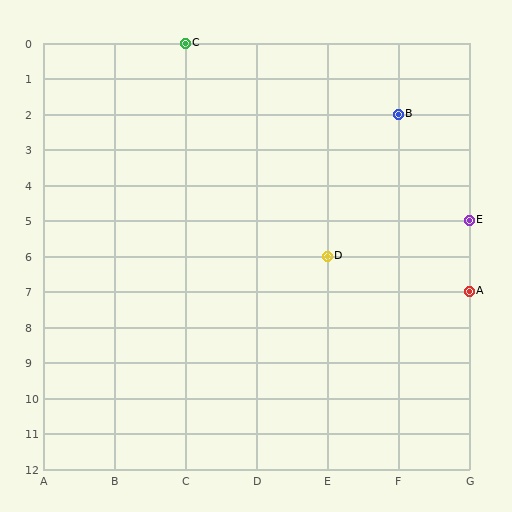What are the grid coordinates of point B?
Point B is at grid coordinates (F, 2).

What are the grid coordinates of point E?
Point E is at grid coordinates (G, 5).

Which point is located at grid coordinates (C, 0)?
Point C is at (C, 0).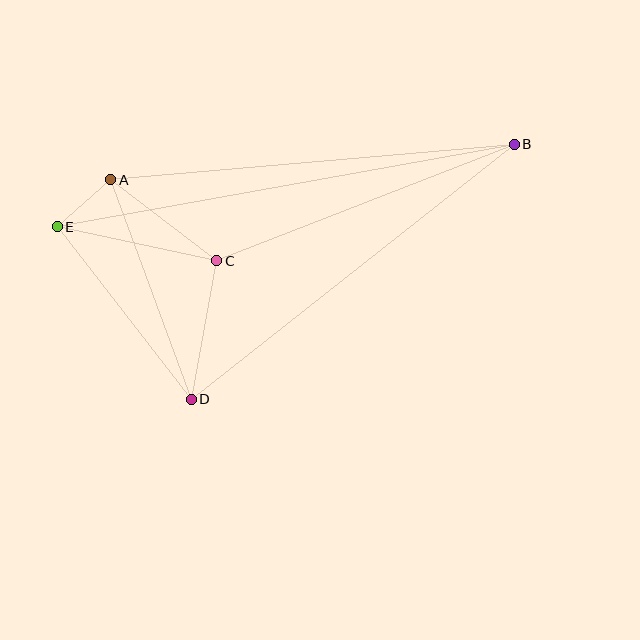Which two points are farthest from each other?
Points B and E are farthest from each other.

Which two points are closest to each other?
Points A and E are closest to each other.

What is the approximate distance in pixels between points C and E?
The distance between C and E is approximately 163 pixels.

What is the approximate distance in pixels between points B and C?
The distance between B and C is approximately 319 pixels.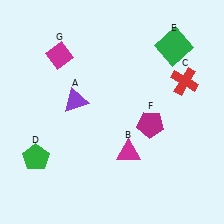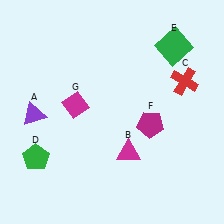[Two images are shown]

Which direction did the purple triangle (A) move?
The purple triangle (A) moved left.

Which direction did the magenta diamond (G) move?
The magenta diamond (G) moved down.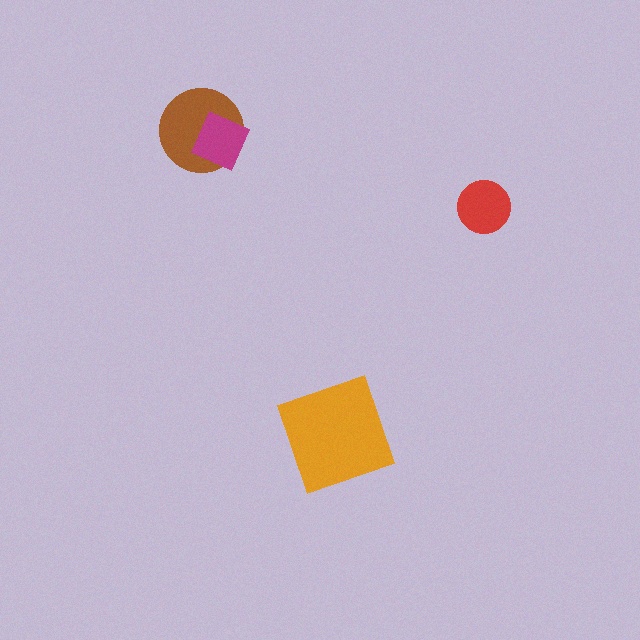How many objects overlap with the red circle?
0 objects overlap with the red circle.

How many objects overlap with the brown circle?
1 object overlaps with the brown circle.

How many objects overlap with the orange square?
0 objects overlap with the orange square.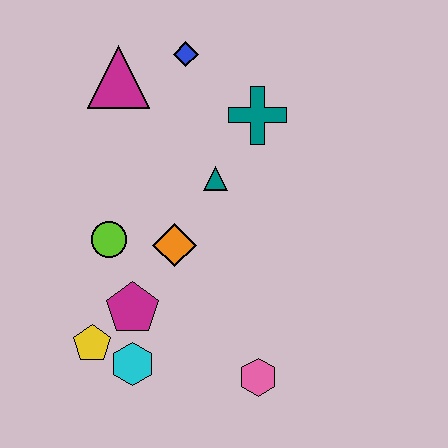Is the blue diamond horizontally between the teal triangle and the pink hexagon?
No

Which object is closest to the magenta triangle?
The blue diamond is closest to the magenta triangle.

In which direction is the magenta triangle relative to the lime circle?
The magenta triangle is above the lime circle.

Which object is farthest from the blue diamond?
The pink hexagon is farthest from the blue diamond.